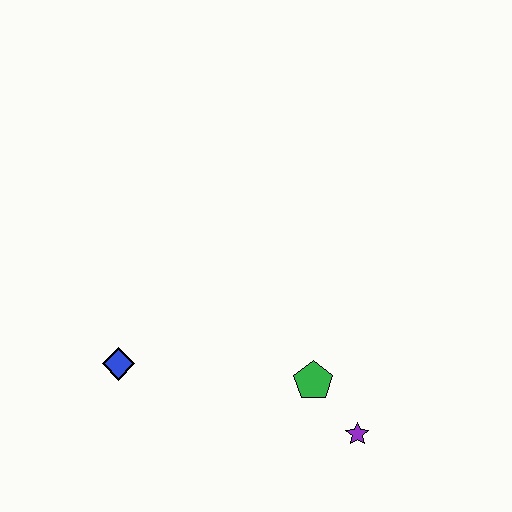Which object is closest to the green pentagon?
The purple star is closest to the green pentagon.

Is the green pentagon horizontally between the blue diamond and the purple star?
Yes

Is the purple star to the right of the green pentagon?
Yes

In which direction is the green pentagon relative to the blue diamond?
The green pentagon is to the right of the blue diamond.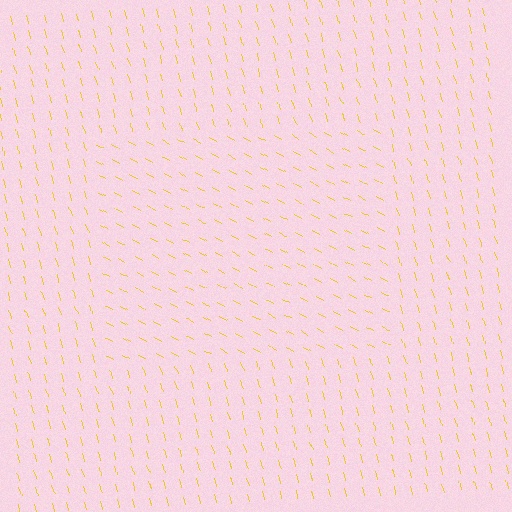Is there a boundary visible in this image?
Yes, there is a texture boundary formed by a change in line orientation.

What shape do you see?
I see a rectangle.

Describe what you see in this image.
The image is filled with small yellow line segments. A rectangle region in the image has lines oriented differently from the surrounding lines, creating a visible texture boundary.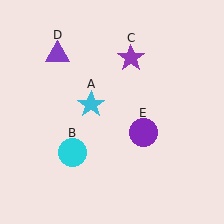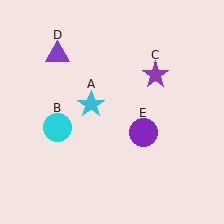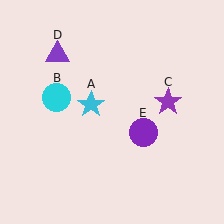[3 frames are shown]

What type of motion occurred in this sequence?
The cyan circle (object B), purple star (object C) rotated clockwise around the center of the scene.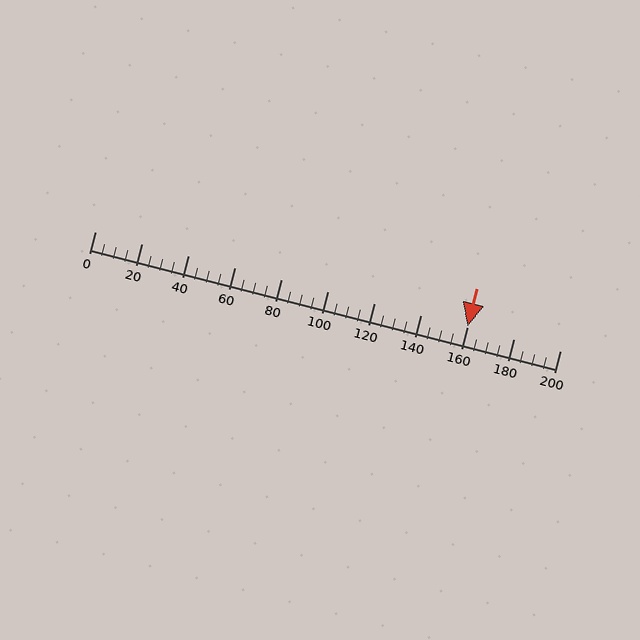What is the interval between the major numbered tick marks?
The major tick marks are spaced 20 units apart.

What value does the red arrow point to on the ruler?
The red arrow points to approximately 160.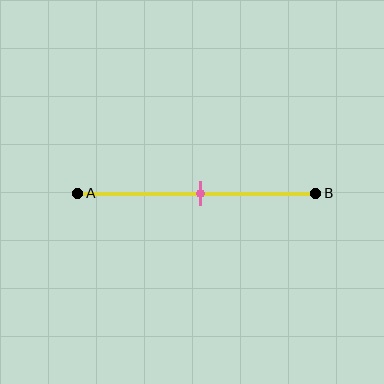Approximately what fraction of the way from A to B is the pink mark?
The pink mark is approximately 50% of the way from A to B.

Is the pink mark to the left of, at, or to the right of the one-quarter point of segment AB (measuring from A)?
The pink mark is to the right of the one-quarter point of segment AB.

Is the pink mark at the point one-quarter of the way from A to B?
No, the mark is at about 50% from A, not at the 25% one-quarter point.